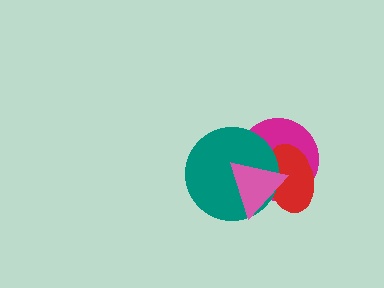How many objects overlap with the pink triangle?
3 objects overlap with the pink triangle.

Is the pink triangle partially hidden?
No, no other shape covers it.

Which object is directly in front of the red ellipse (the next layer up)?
The teal circle is directly in front of the red ellipse.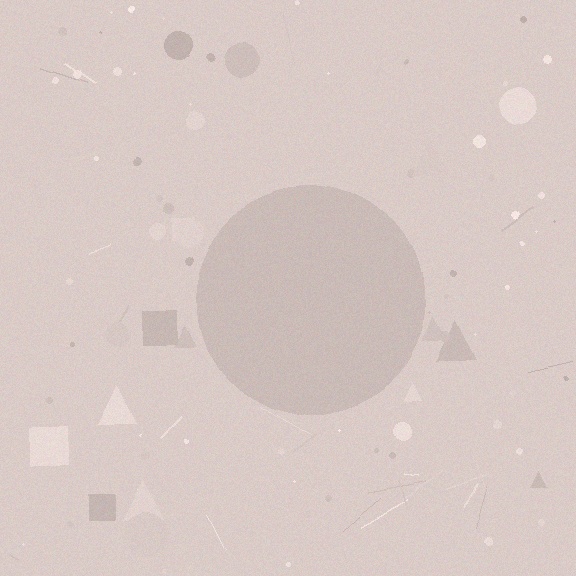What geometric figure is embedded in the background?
A circle is embedded in the background.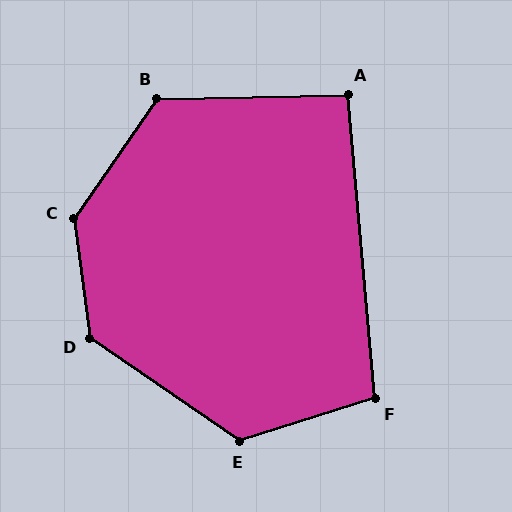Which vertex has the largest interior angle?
C, at approximately 138 degrees.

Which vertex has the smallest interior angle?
A, at approximately 94 degrees.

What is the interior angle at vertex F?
Approximately 102 degrees (obtuse).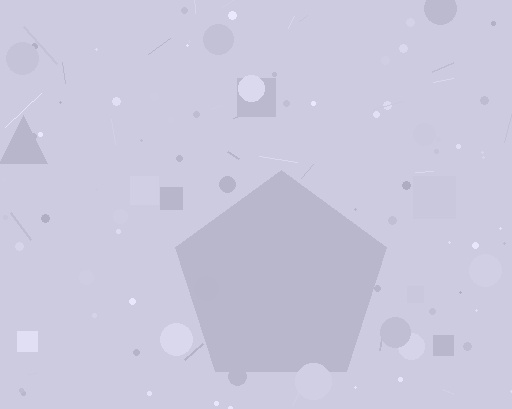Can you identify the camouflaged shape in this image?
The camouflaged shape is a pentagon.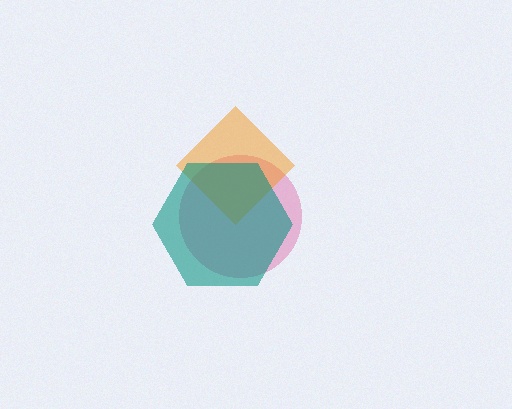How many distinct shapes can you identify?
There are 3 distinct shapes: a pink circle, an orange diamond, a teal hexagon.